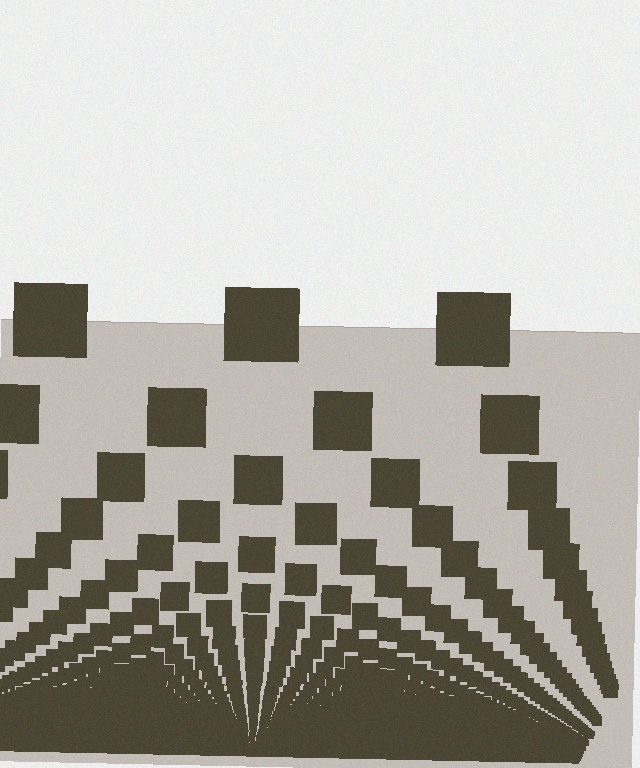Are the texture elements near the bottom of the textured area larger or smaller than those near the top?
Smaller. The gradient is inverted — elements near the bottom are smaller and denser.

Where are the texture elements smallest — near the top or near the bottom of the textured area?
Near the bottom.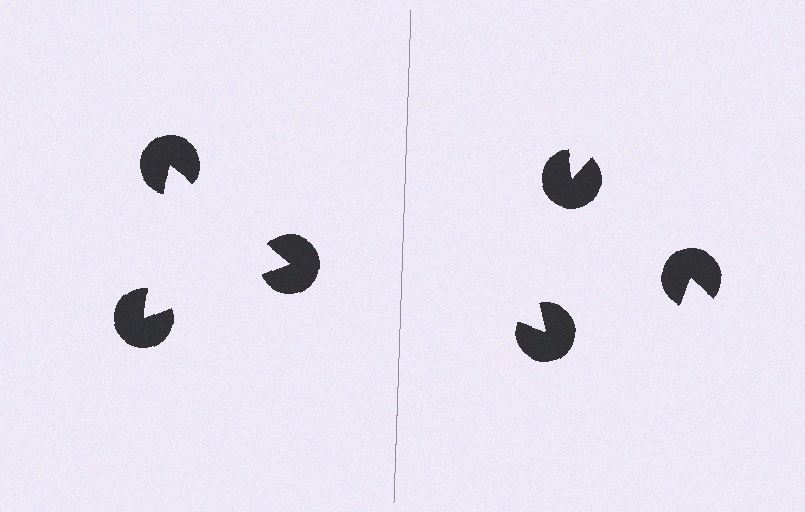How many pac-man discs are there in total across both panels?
6 — 3 on each side.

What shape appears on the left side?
An illusory triangle.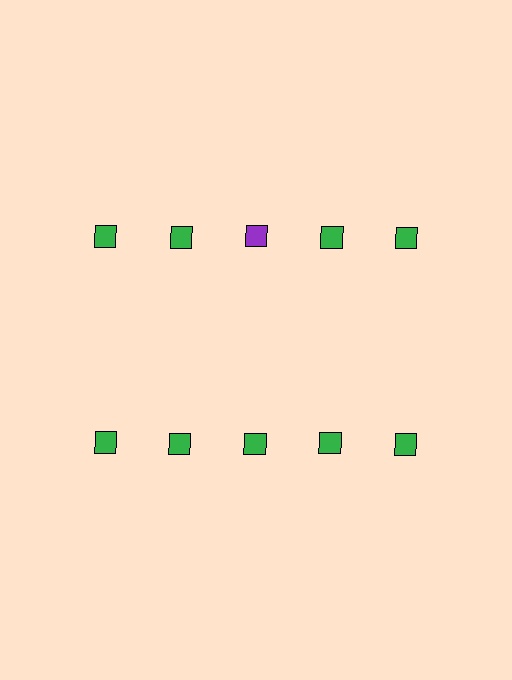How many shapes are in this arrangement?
There are 10 shapes arranged in a grid pattern.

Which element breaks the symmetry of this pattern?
The purple square in the top row, center column breaks the symmetry. All other shapes are green squares.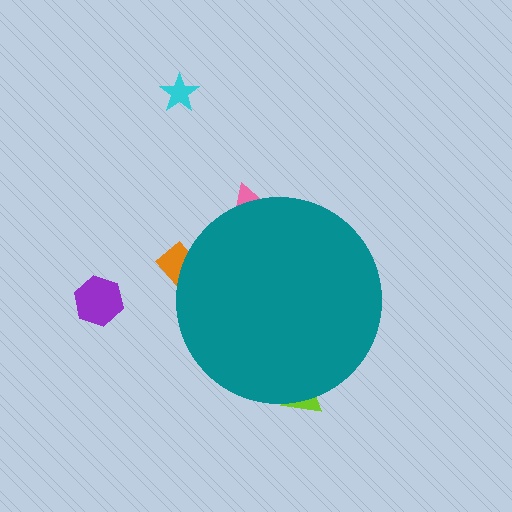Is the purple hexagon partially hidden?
No, the purple hexagon is fully visible.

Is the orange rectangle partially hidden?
Yes, the orange rectangle is partially hidden behind the teal circle.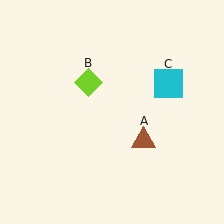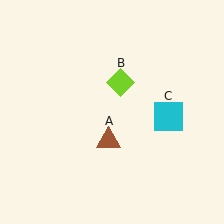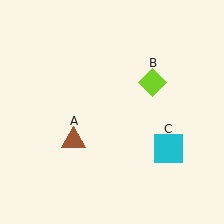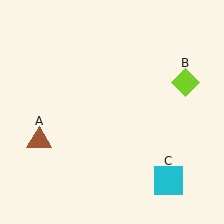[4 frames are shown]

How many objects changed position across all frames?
3 objects changed position: brown triangle (object A), lime diamond (object B), cyan square (object C).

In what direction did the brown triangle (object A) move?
The brown triangle (object A) moved left.